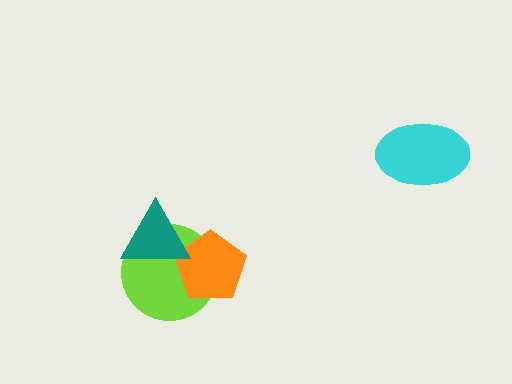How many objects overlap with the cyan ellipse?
0 objects overlap with the cyan ellipse.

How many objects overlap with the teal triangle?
2 objects overlap with the teal triangle.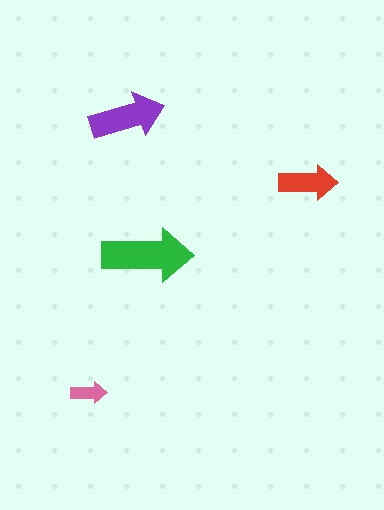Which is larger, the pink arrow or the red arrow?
The red one.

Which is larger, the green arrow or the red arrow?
The green one.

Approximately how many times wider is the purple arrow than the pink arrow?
About 2 times wider.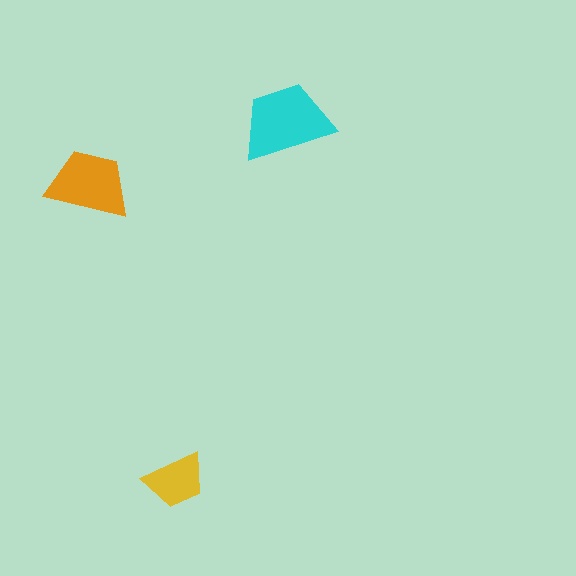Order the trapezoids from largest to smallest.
the cyan one, the orange one, the yellow one.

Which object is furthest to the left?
The orange trapezoid is leftmost.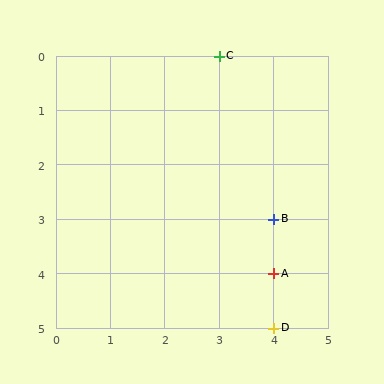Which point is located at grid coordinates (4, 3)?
Point B is at (4, 3).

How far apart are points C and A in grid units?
Points C and A are 1 column and 4 rows apart (about 4.1 grid units diagonally).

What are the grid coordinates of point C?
Point C is at grid coordinates (3, 0).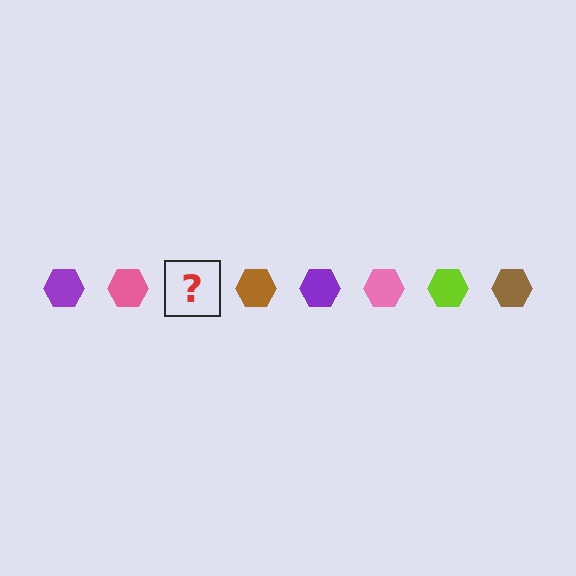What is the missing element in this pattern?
The missing element is a lime hexagon.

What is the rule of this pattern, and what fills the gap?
The rule is that the pattern cycles through purple, pink, lime, brown hexagons. The gap should be filled with a lime hexagon.